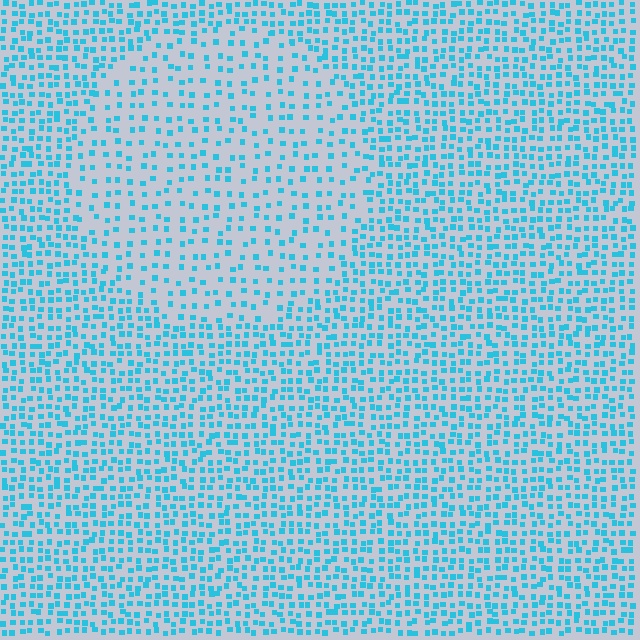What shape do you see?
I see a circle.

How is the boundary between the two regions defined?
The boundary is defined by a change in element density (approximately 1.9x ratio). All elements are the same color, size, and shape.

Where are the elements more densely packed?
The elements are more densely packed outside the circle boundary.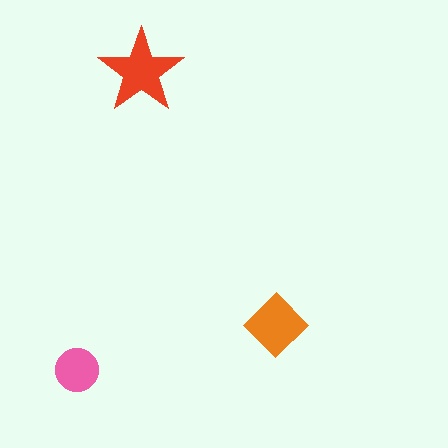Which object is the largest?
The red star.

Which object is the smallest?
The pink circle.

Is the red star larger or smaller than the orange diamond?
Larger.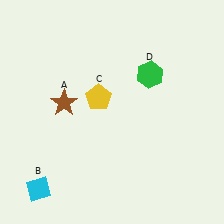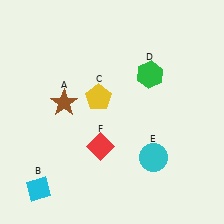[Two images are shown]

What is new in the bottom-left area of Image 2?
A red diamond (F) was added in the bottom-left area of Image 2.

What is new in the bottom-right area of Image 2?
A cyan circle (E) was added in the bottom-right area of Image 2.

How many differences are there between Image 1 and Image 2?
There are 2 differences between the two images.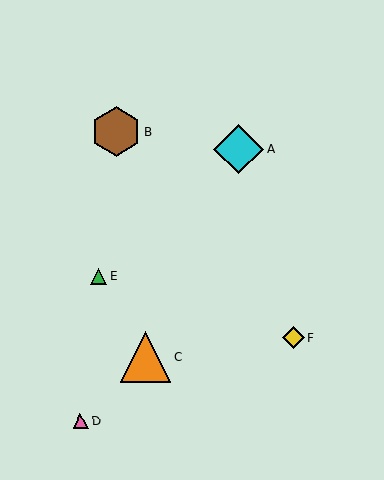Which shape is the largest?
The orange triangle (labeled C) is the largest.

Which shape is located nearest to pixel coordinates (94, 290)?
The green triangle (labeled E) at (99, 277) is nearest to that location.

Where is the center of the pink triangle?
The center of the pink triangle is at (80, 421).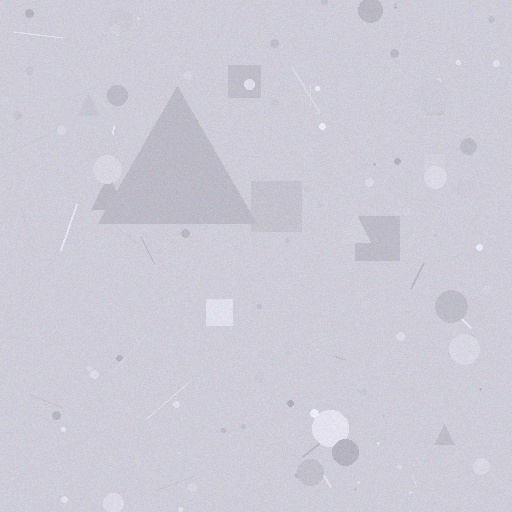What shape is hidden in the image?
A triangle is hidden in the image.